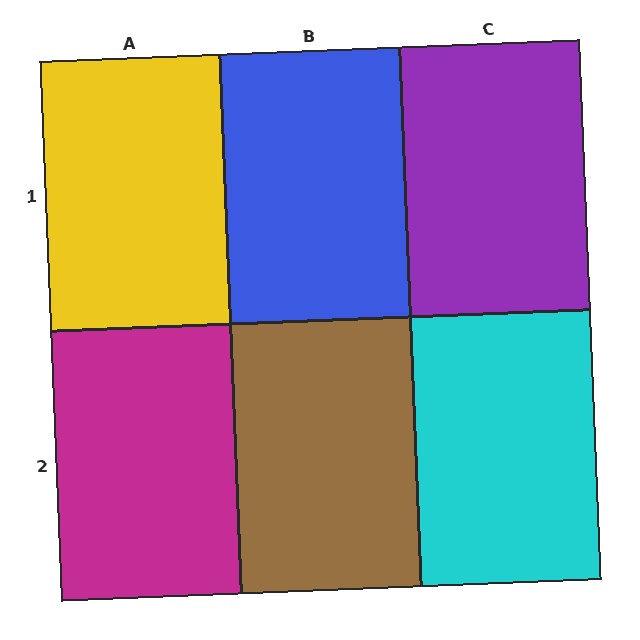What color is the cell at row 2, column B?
Brown.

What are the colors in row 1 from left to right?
Yellow, blue, purple.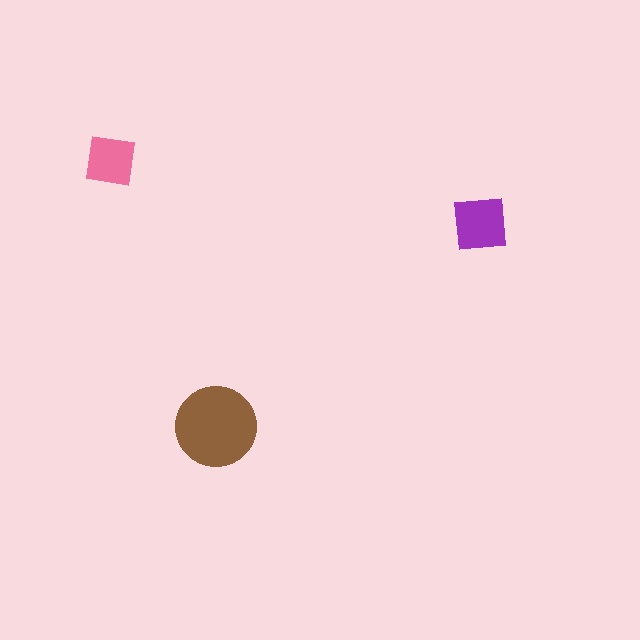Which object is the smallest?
The pink square.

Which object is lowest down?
The brown circle is bottommost.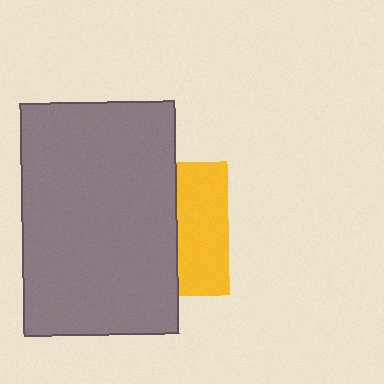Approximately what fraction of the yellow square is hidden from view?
Roughly 63% of the yellow square is hidden behind the gray rectangle.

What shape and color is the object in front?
The object in front is a gray rectangle.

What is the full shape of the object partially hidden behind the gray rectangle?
The partially hidden object is a yellow square.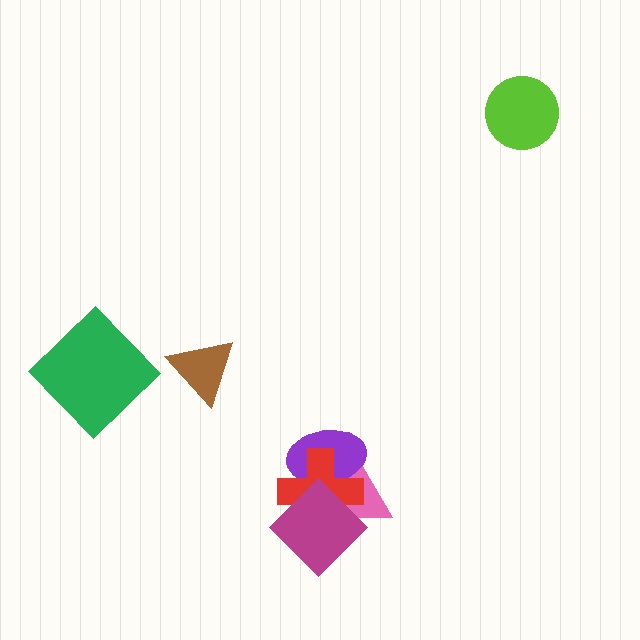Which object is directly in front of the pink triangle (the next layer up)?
The purple ellipse is directly in front of the pink triangle.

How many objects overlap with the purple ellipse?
3 objects overlap with the purple ellipse.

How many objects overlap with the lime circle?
0 objects overlap with the lime circle.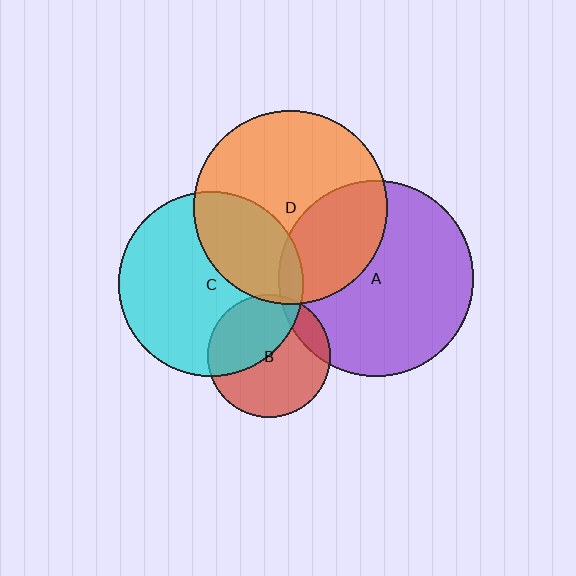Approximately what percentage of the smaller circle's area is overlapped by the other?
Approximately 30%.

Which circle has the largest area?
Circle A (purple).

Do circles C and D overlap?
Yes.